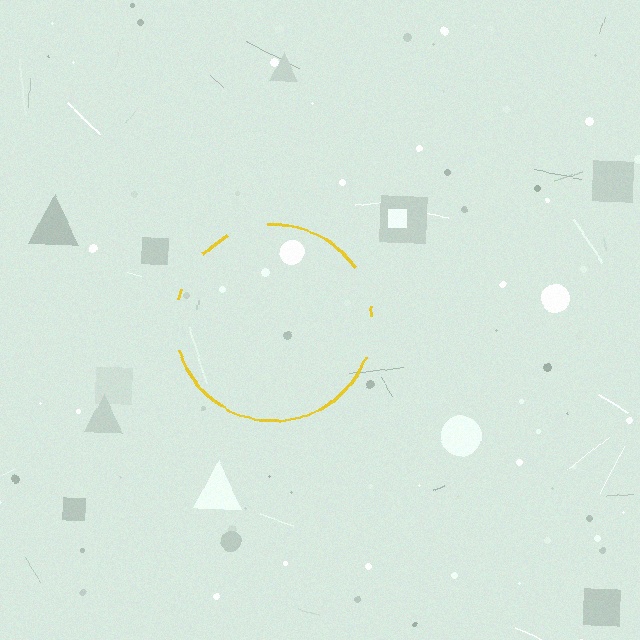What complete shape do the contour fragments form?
The contour fragments form a circle.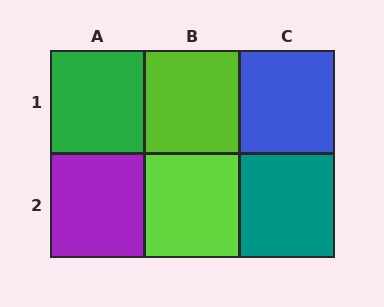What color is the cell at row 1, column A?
Green.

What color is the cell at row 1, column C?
Blue.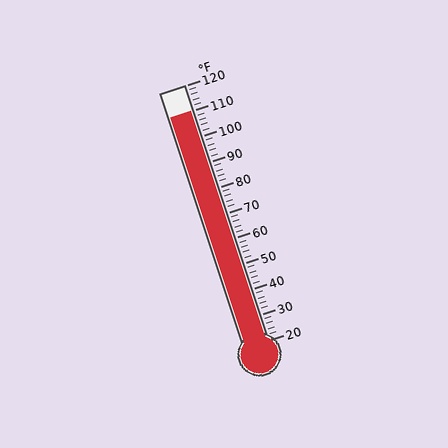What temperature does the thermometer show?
The thermometer shows approximately 110°F.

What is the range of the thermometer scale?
The thermometer scale ranges from 20°F to 120°F.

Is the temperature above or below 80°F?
The temperature is above 80°F.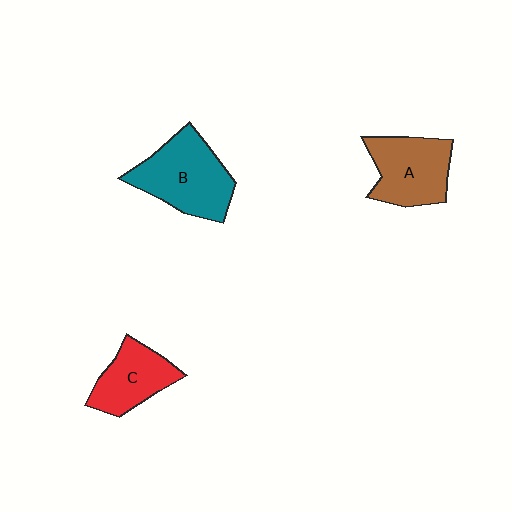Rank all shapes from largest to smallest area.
From largest to smallest: B (teal), A (brown), C (red).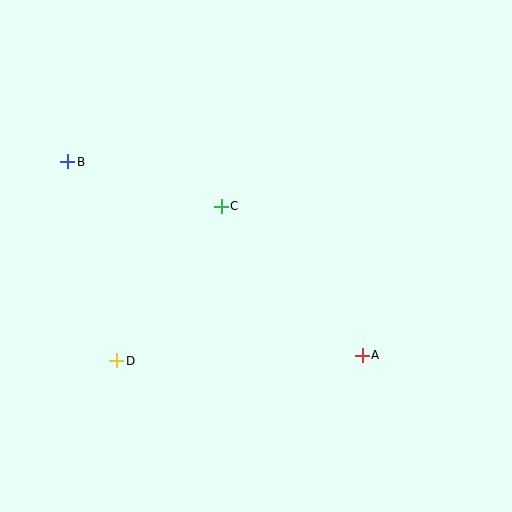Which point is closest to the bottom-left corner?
Point D is closest to the bottom-left corner.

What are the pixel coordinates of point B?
Point B is at (68, 162).